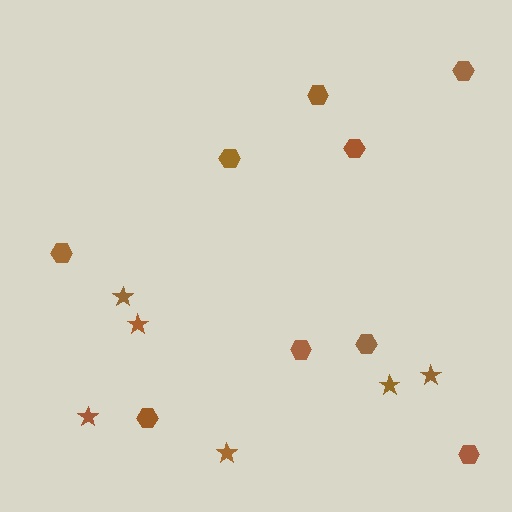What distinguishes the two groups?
There are 2 groups: one group of hexagons (9) and one group of stars (6).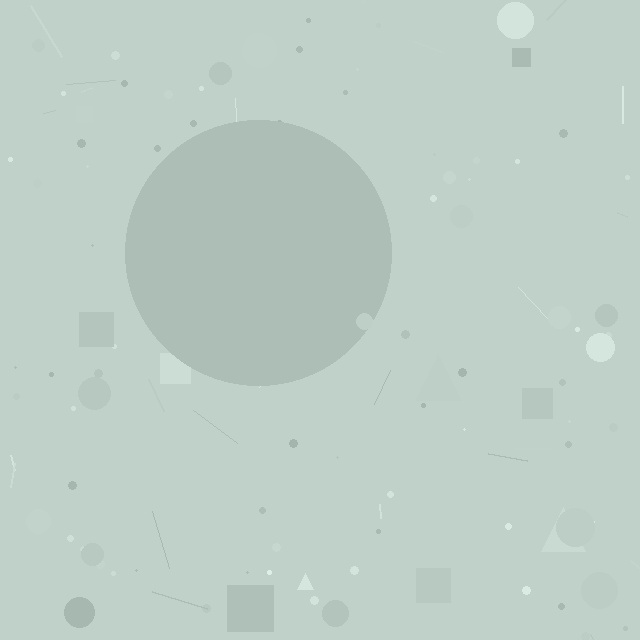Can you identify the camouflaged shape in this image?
The camouflaged shape is a circle.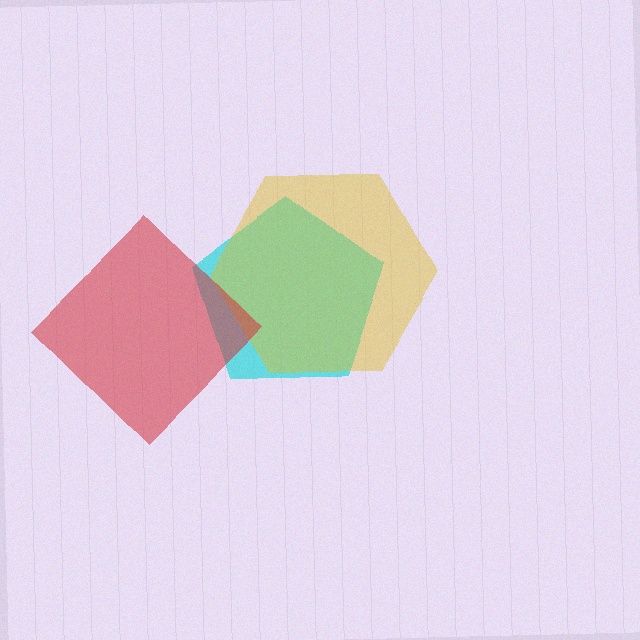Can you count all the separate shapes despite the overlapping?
Yes, there are 3 separate shapes.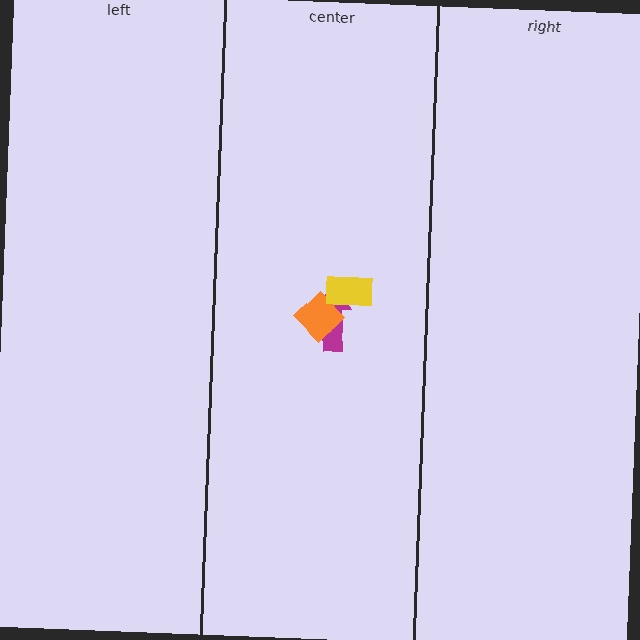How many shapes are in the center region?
3.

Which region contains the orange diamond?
The center region.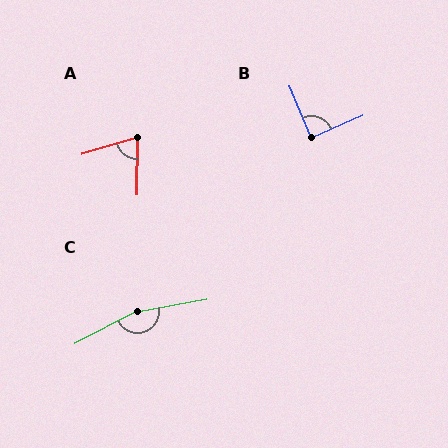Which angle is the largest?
C, at approximately 163 degrees.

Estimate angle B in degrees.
Approximately 90 degrees.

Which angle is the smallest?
A, at approximately 73 degrees.